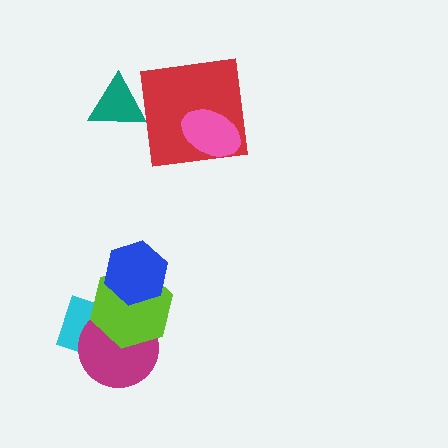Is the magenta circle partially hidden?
Yes, it is partially covered by another shape.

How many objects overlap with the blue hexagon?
1 object overlaps with the blue hexagon.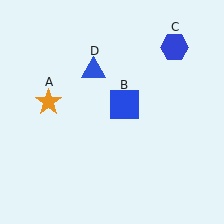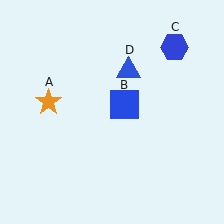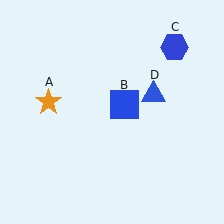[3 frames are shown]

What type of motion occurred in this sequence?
The blue triangle (object D) rotated clockwise around the center of the scene.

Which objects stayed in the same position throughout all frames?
Orange star (object A) and blue square (object B) and blue hexagon (object C) remained stationary.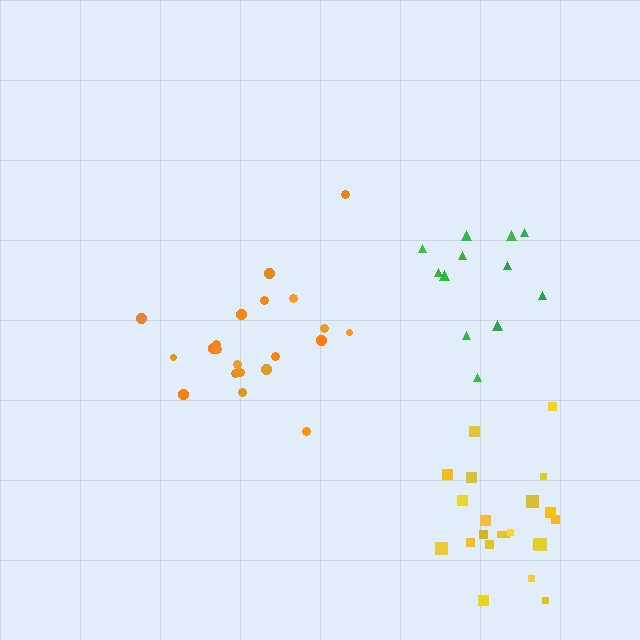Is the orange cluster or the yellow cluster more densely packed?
Yellow.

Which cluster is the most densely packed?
Yellow.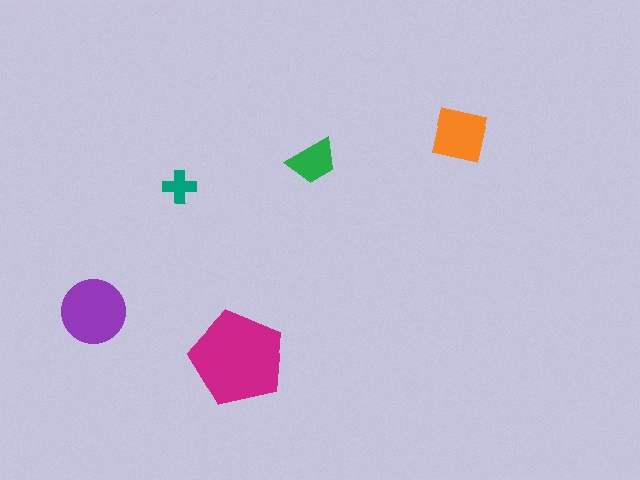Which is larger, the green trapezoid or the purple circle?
The purple circle.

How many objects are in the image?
There are 5 objects in the image.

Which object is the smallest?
The teal cross.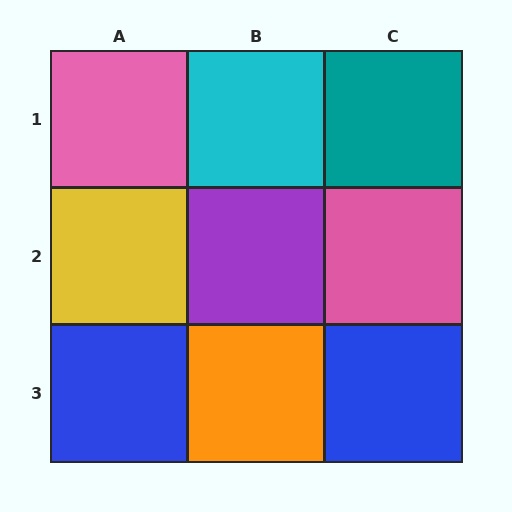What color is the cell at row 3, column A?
Blue.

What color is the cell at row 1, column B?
Cyan.